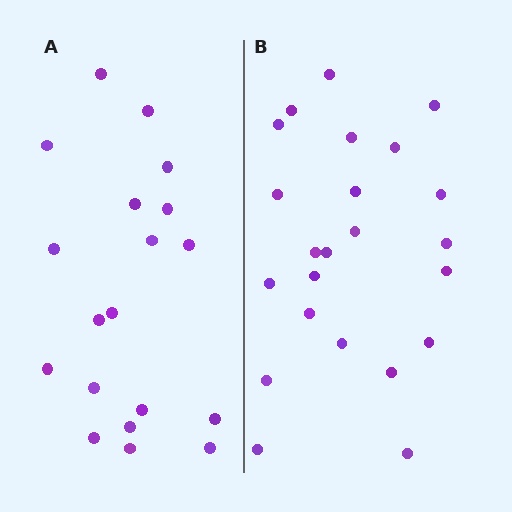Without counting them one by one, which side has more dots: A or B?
Region B (the right region) has more dots.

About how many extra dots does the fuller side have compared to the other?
Region B has about 4 more dots than region A.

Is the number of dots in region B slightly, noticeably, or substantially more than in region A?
Region B has only slightly more — the two regions are fairly close. The ratio is roughly 1.2 to 1.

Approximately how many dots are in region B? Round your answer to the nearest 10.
About 20 dots. (The exact count is 23, which rounds to 20.)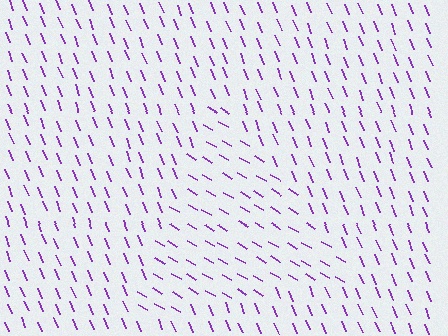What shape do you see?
I see a triangle.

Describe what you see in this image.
The image is filled with small purple line segments. A triangle region in the image has lines oriented differently from the surrounding lines, creating a visible texture boundary.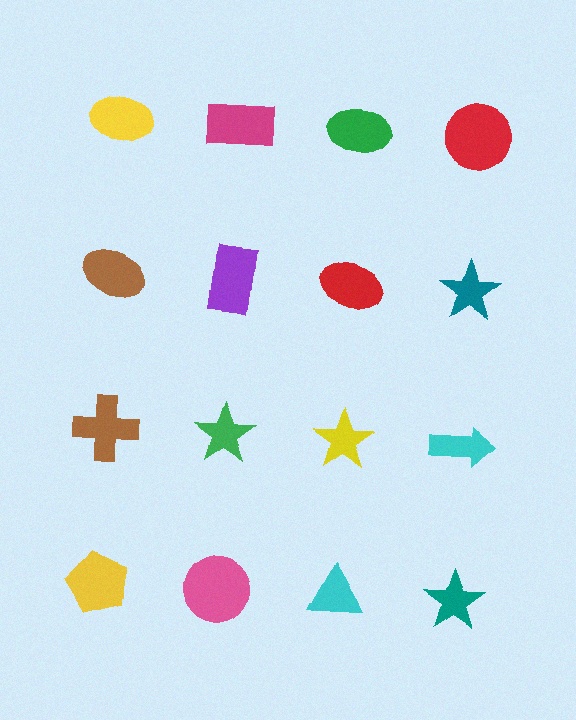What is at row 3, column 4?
A cyan arrow.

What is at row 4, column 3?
A cyan triangle.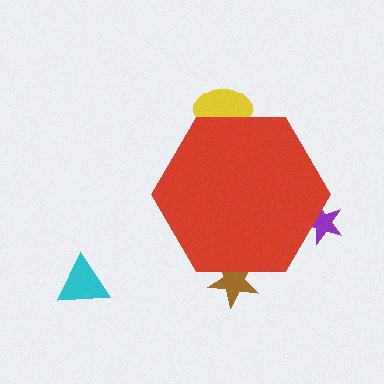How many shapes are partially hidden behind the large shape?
3 shapes are partially hidden.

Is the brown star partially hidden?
Yes, the brown star is partially hidden behind the red hexagon.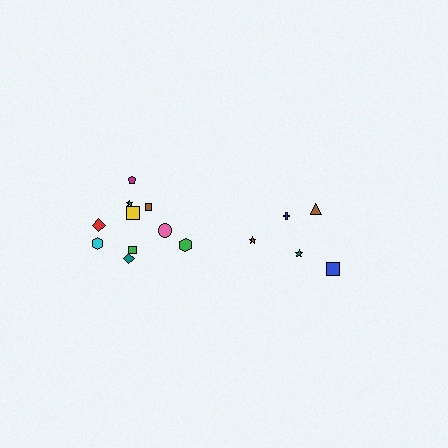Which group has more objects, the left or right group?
The left group.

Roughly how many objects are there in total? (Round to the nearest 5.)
Roughly 15 objects in total.